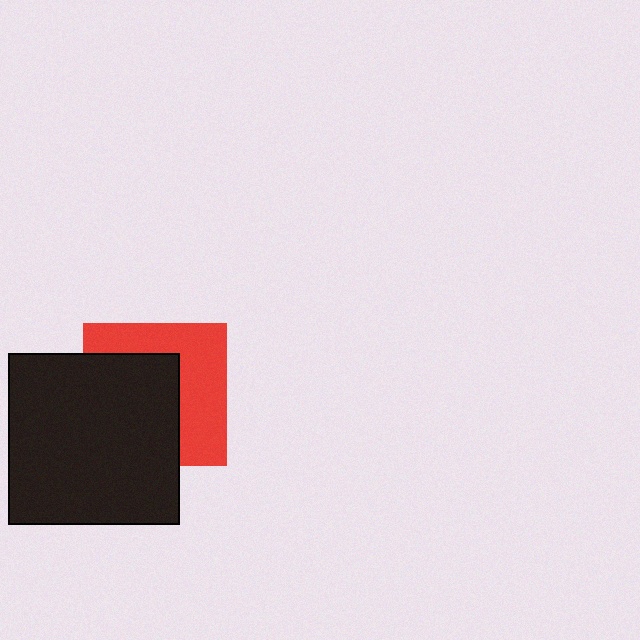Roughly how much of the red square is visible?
About half of it is visible (roughly 47%).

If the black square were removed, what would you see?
You would see the complete red square.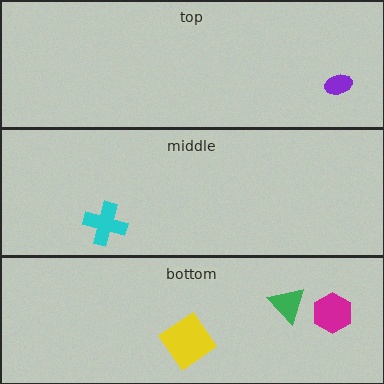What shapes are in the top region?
The purple ellipse.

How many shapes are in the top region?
1.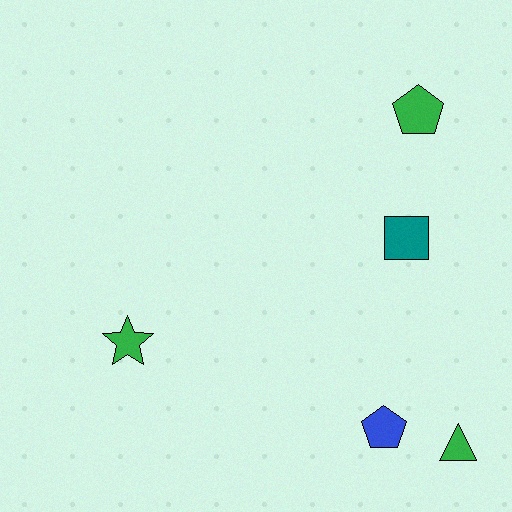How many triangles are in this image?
There is 1 triangle.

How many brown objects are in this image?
There are no brown objects.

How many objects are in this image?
There are 5 objects.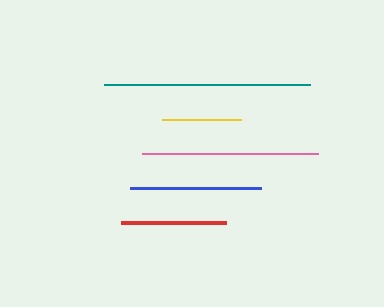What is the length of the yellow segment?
The yellow segment is approximately 78 pixels long.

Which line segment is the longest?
The teal line is the longest at approximately 207 pixels.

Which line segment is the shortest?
The yellow line is the shortest at approximately 78 pixels.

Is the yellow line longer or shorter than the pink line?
The pink line is longer than the yellow line.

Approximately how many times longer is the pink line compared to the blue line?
The pink line is approximately 1.3 times the length of the blue line.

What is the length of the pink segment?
The pink segment is approximately 175 pixels long.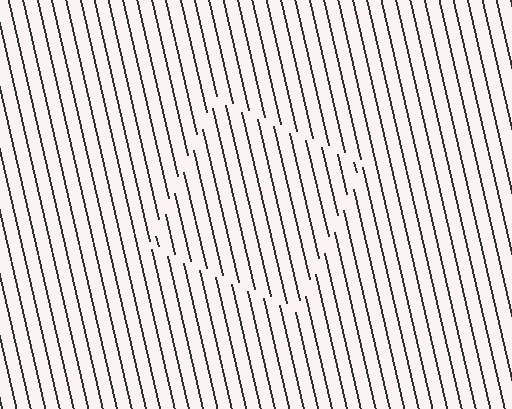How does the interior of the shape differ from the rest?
The interior of the shape contains the same grating, shifted by half a period — the contour is defined by the phase discontinuity where line-ends from the inner and outer gratings abut.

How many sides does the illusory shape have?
4 sides — the line-ends trace a square.